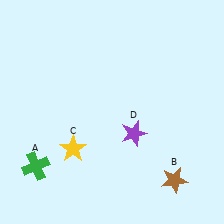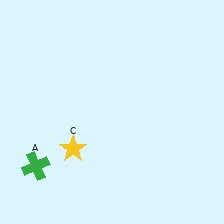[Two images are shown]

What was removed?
The brown star (B), the purple star (D) were removed in Image 2.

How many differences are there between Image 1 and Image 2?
There are 2 differences between the two images.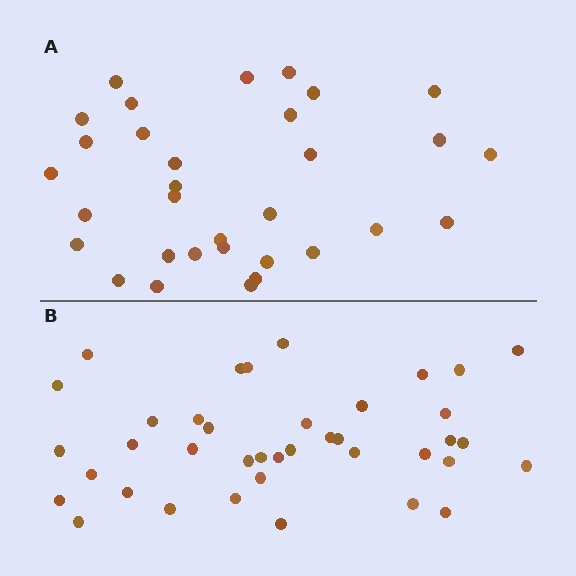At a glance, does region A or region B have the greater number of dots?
Region B (the bottom region) has more dots.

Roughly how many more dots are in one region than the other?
Region B has roughly 8 or so more dots than region A.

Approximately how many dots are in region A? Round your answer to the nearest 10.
About 30 dots. (The exact count is 32, which rounds to 30.)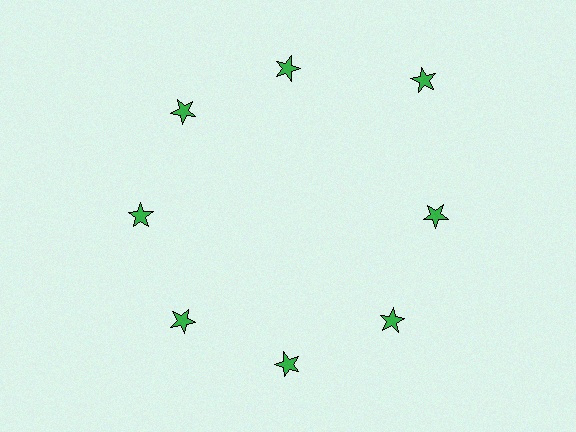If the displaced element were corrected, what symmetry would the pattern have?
It would have 8-fold rotational symmetry — the pattern would map onto itself every 45 degrees.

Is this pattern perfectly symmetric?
No. The 8 green stars are arranged in a ring, but one element near the 2 o'clock position is pushed outward from the center, breaking the 8-fold rotational symmetry.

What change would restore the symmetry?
The symmetry would be restored by moving it inward, back onto the ring so that all 8 stars sit at equal angles and equal distance from the center.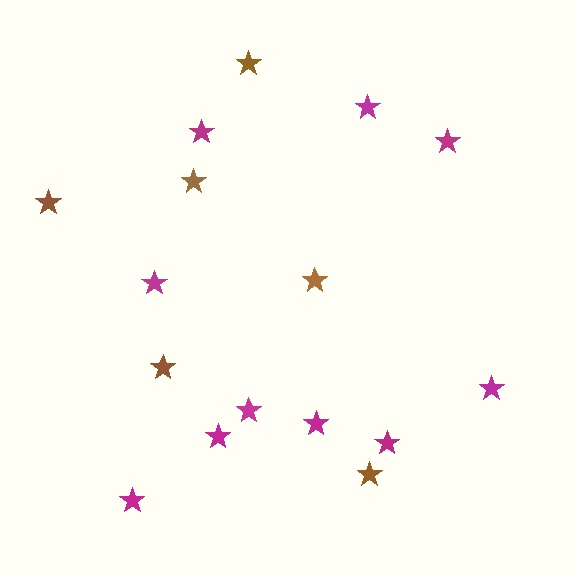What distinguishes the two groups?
There are 2 groups: one group of brown stars (6) and one group of magenta stars (10).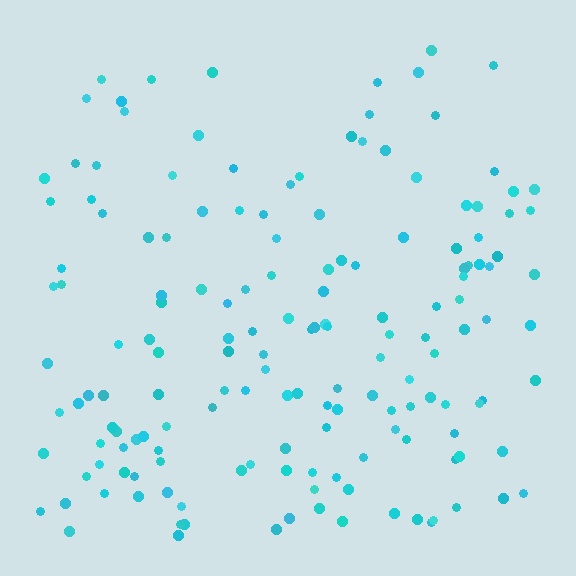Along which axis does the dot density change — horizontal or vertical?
Vertical.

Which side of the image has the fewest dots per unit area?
The top.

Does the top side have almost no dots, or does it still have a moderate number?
Still a moderate number, just noticeably fewer than the bottom.